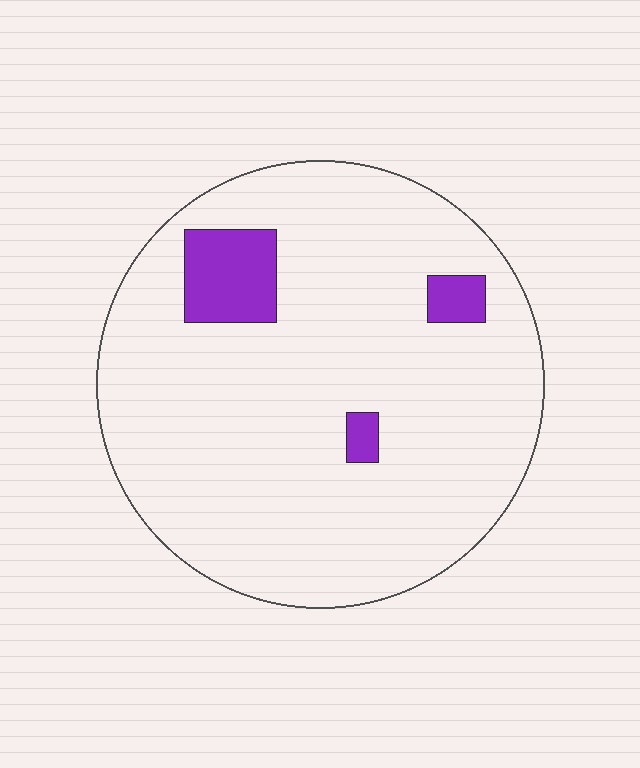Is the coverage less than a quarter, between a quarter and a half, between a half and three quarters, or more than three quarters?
Less than a quarter.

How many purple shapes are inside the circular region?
3.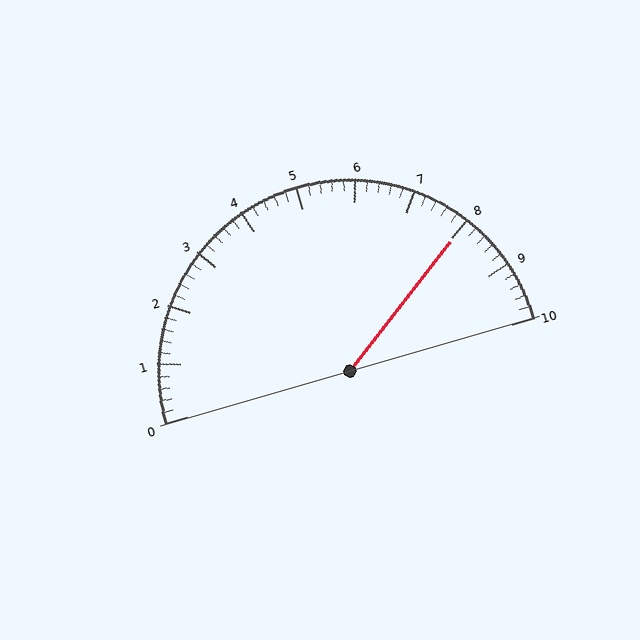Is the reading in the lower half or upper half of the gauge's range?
The reading is in the upper half of the range (0 to 10).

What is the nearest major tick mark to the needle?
The nearest major tick mark is 8.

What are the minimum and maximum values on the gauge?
The gauge ranges from 0 to 10.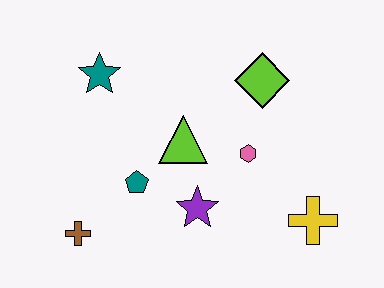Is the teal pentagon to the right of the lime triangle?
No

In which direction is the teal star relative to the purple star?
The teal star is above the purple star.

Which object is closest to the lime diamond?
The pink hexagon is closest to the lime diamond.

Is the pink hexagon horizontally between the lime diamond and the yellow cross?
No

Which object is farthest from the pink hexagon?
The brown cross is farthest from the pink hexagon.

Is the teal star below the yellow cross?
No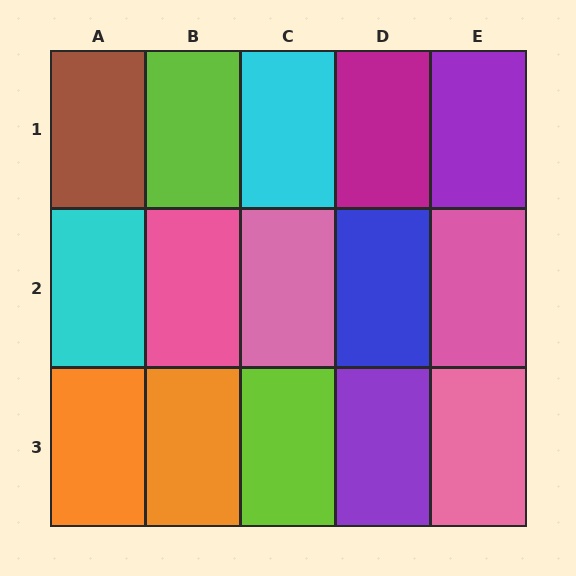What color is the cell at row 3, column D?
Purple.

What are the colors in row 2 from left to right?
Cyan, pink, pink, blue, pink.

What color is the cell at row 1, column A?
Brown.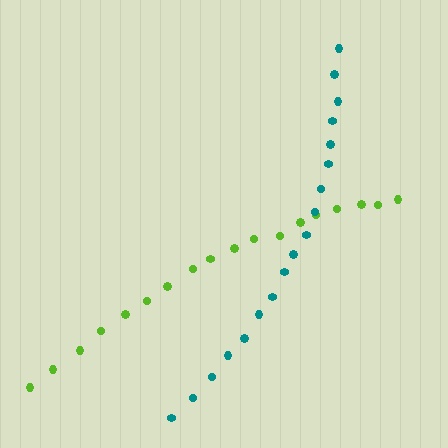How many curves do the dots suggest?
There are 2 distinct paths.